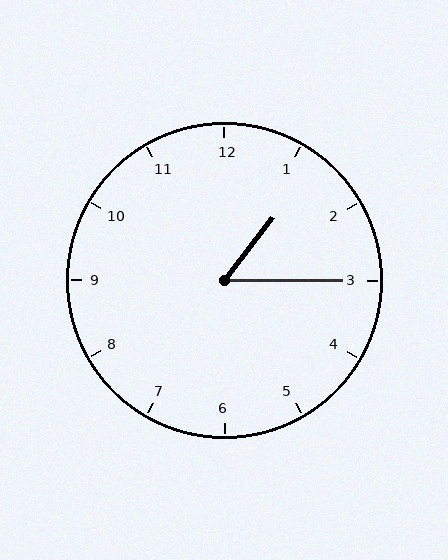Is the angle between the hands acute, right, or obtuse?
It is acute.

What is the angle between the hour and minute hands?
Approximately 52 degrees.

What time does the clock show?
1:15.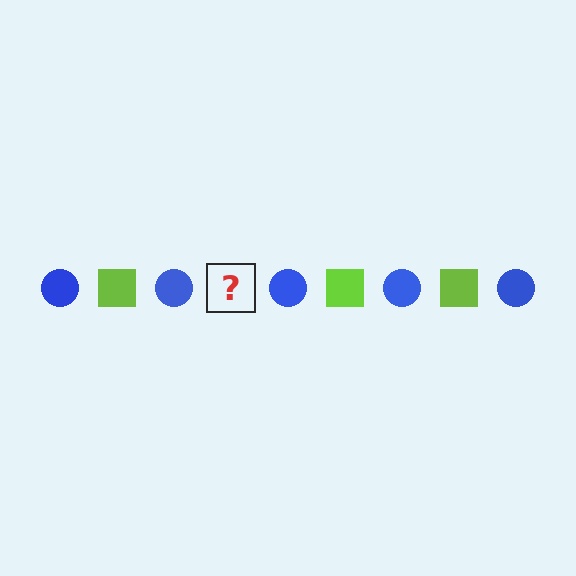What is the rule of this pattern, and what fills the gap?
The rule is that the pattern alternates between blue circle and lime square. The gap should be filled with a lime square.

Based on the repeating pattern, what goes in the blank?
The blank should be a lime square.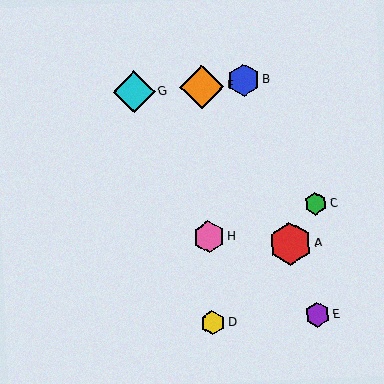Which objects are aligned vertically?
Objects D, F, H are aligned vertically.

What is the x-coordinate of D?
Object D is at x≈213.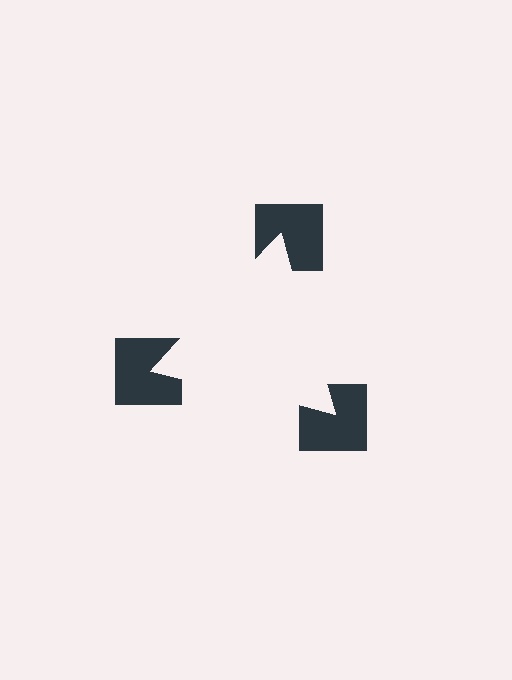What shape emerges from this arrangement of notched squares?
An illusory triangle — its edges are inferred from the aligned wedge cuts in the notched squares, not physically drawn.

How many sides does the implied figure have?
3 sides.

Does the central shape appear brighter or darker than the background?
It typically appears slightly brighter than the background, even though no actual brightness change is drawn.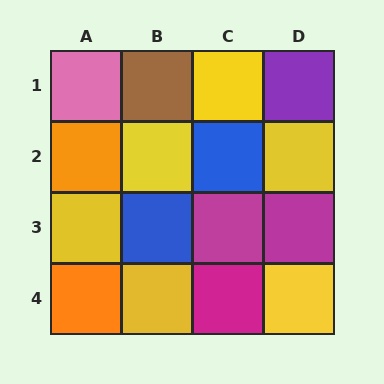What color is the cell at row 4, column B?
Yellow.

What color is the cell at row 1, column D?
Purple.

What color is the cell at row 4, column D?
Yellow.